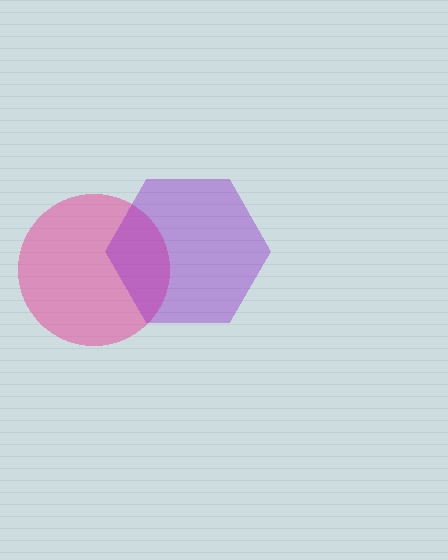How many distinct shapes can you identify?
There are 2 distinct shapes: a pink circle, a purple hexagon.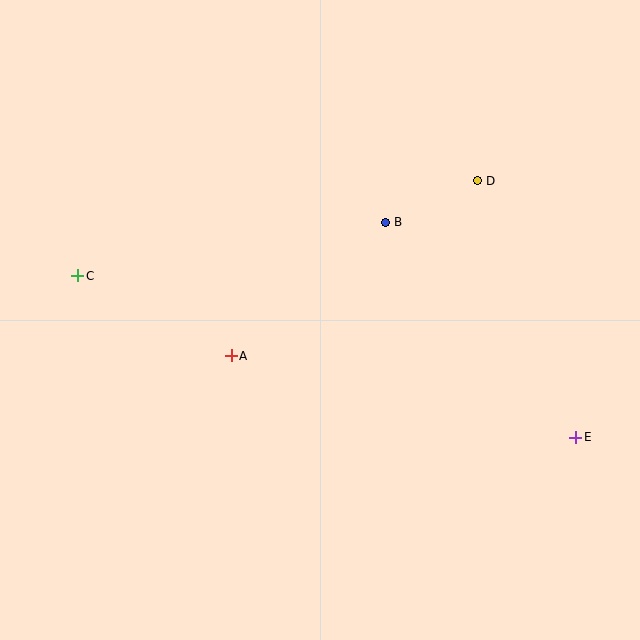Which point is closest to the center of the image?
Point A at (231, 356) is closest to the center.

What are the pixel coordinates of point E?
Point E is at (576, 437).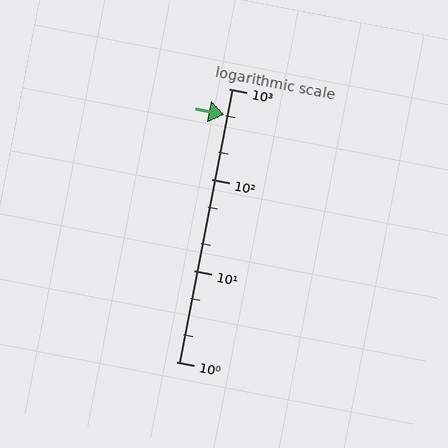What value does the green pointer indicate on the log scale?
The pointer indicates approximately 520.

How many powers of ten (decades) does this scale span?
The scale spans 3 decades, from 1 to 1000.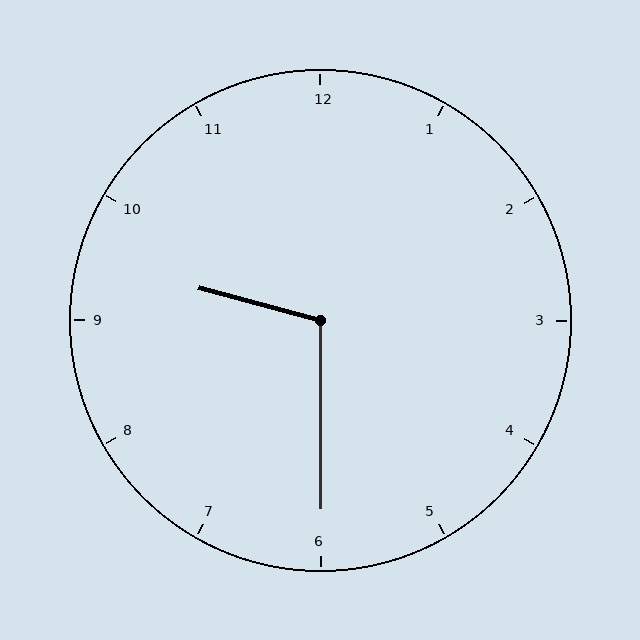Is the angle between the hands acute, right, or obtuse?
It is obtuse.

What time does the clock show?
9:30.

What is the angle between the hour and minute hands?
Approximately 105 degrees.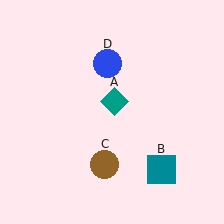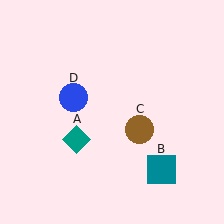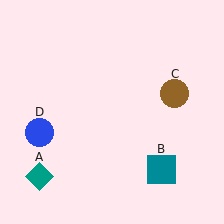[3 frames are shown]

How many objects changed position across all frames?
3 objects changed position: teal diamond (object A), brown circle (object C), blue circle (object D).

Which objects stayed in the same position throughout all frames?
Teal square (object B) remained stationary.